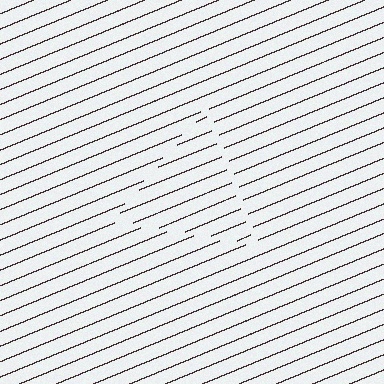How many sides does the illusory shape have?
3 sides — the line-ends trace a triangle.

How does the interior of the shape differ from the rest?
The interior of the shape contains the same grating, shifted by half a period — the contour is defined by the phase discontinuity where line-ends from the inner and outer gratings abut.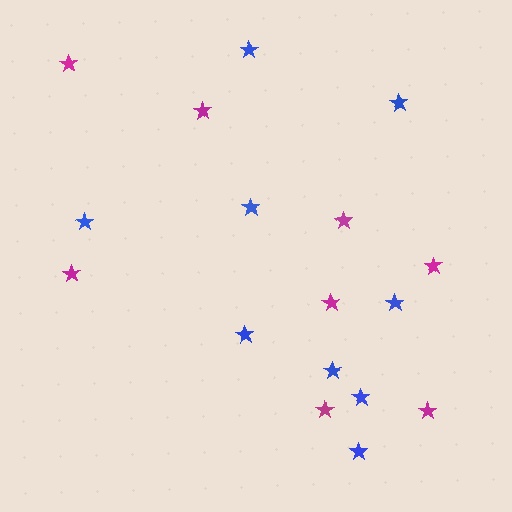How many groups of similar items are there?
There are 2 groups: one group of magenta stars (8) and one group of blue stars (9).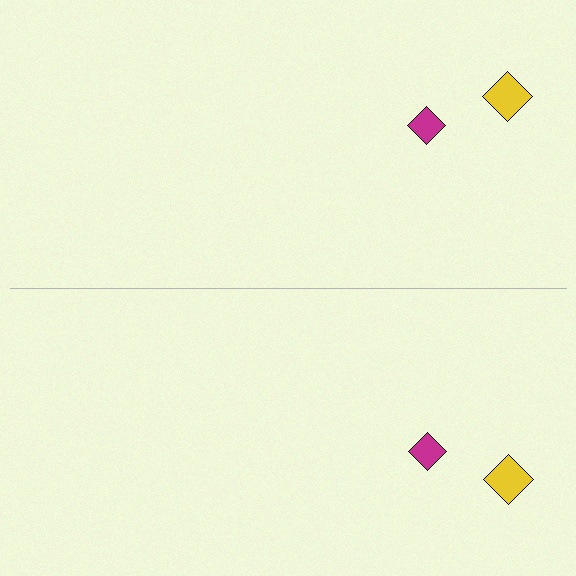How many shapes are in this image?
There are 4 shapes in this image.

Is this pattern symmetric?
Yes, this pattern has bilateral (reflection) symmetry.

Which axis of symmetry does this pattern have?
The pattern has a horizontal axis of symmetry running through the center of the image.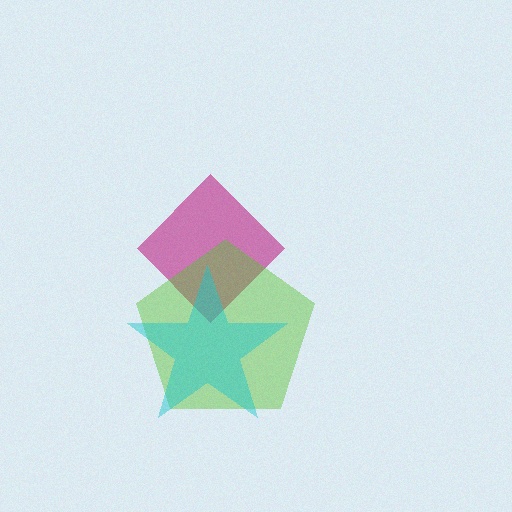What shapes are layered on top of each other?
The layered shapes are: a magenta diamond, a lime pentagon, a cyan star.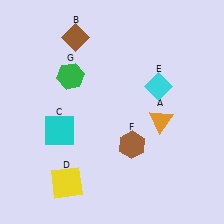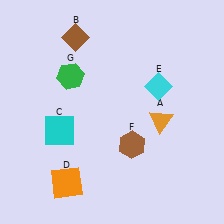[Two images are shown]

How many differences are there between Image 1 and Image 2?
There is 1 difference between the two images.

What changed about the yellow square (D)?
In Image 1, D is yellow. In Image 2, it changed to orange.